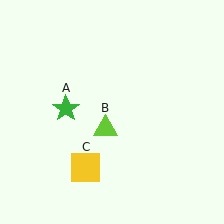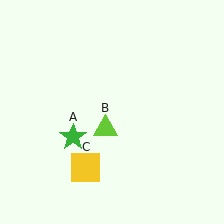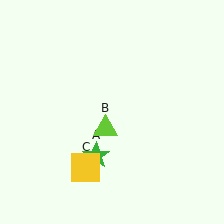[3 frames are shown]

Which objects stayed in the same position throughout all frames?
Lime triangle (object B) and yellow square (object C) remained stationary.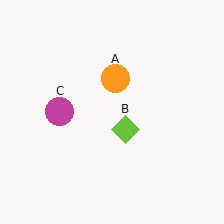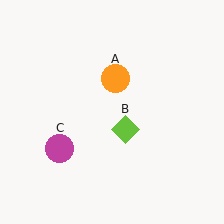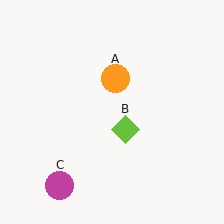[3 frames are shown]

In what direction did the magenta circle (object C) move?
The magenta circle (object C) moved down.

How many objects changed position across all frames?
1 object changed position: magenta circle (object C).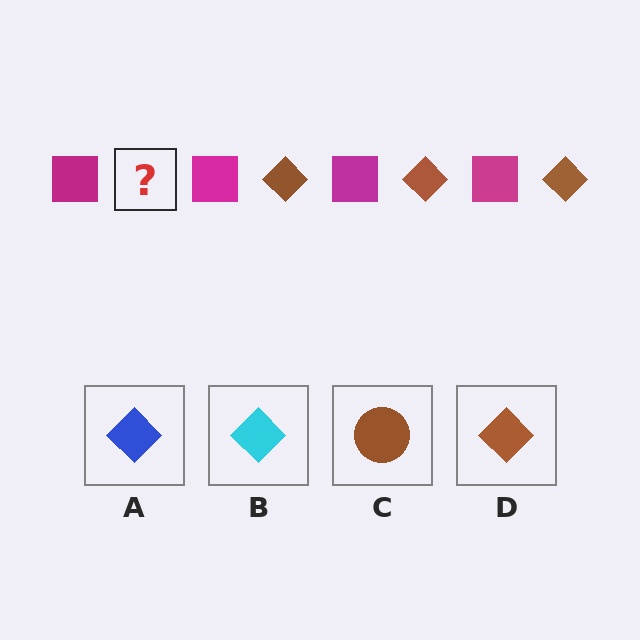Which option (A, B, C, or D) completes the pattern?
D.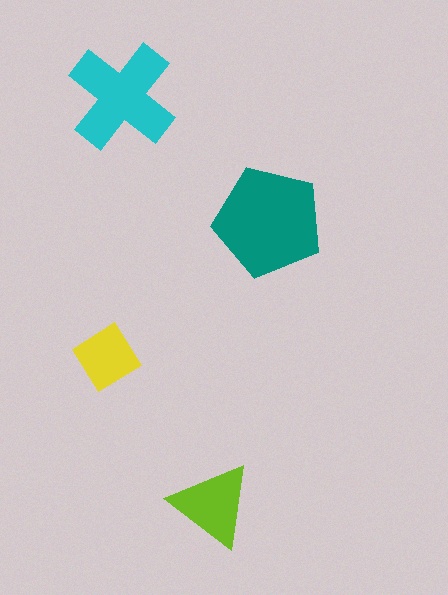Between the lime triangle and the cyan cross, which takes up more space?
The cyan cross.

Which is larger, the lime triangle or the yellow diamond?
The lime triangle.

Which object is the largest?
The teal pentagon.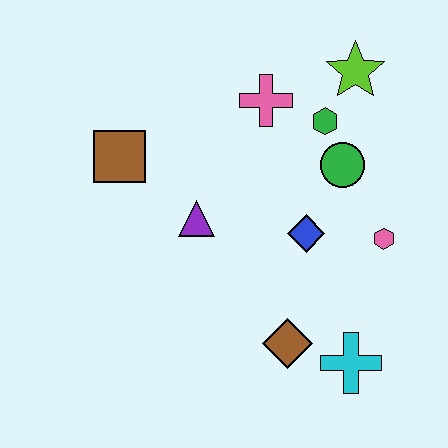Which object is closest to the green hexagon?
The green circle is closest to the green hexagon.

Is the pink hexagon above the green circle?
No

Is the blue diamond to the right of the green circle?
No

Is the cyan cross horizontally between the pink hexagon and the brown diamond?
Yes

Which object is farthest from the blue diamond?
The brown square is farthest from the blue diamond.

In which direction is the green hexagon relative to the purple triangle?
The green hexagon is to the right of the purple triangle.